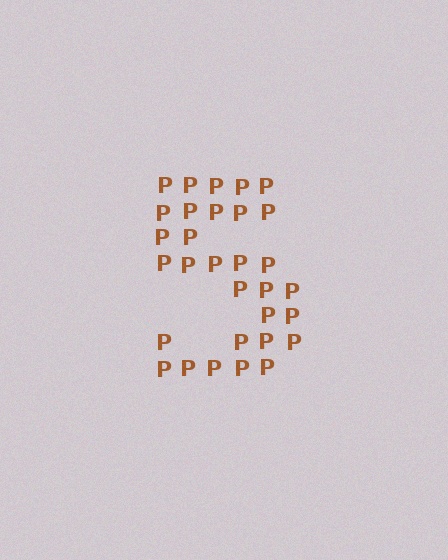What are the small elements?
The small elements are letter P's.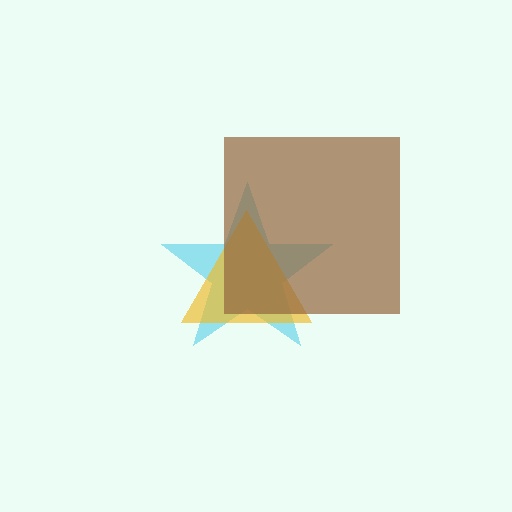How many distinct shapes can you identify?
There are 3 distinct shapes: a cyan star, a yellow triangle, a brown square.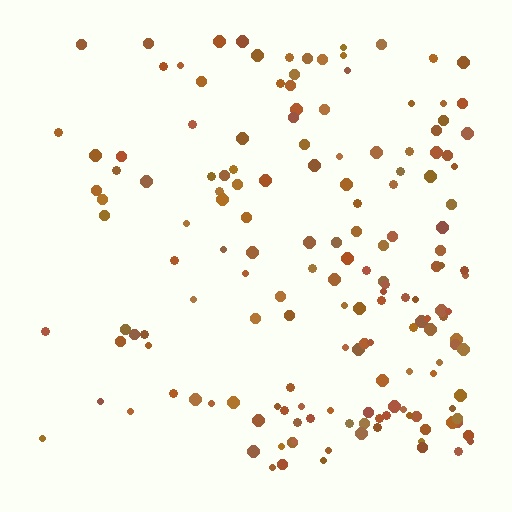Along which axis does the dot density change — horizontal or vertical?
Horizontal.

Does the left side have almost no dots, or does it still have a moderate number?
Still a moderate number, just noticeably fewer than the right.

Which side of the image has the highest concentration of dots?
The right.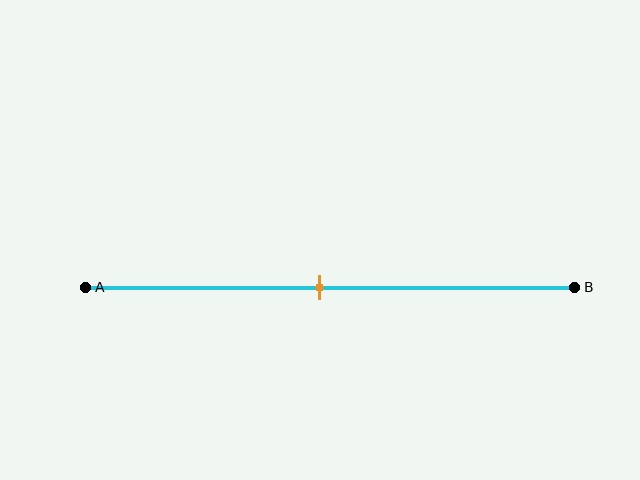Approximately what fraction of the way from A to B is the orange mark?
The orange mark is approximately 50% of the way from A to B.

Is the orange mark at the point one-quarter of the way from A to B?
No, the mark is at about 50% from A, not at the 25% one-quarter point.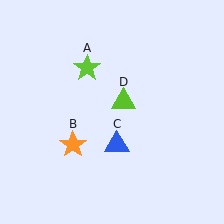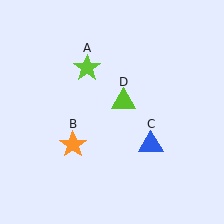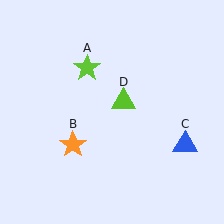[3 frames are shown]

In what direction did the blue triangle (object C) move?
The blue triangle (object C) moved right.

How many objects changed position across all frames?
1 object changed position: blue triangle (object C).